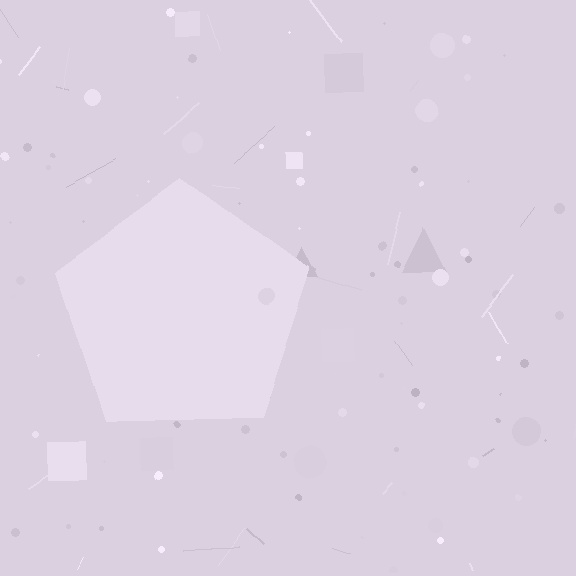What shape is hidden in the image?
A pentagon is hidden in the image.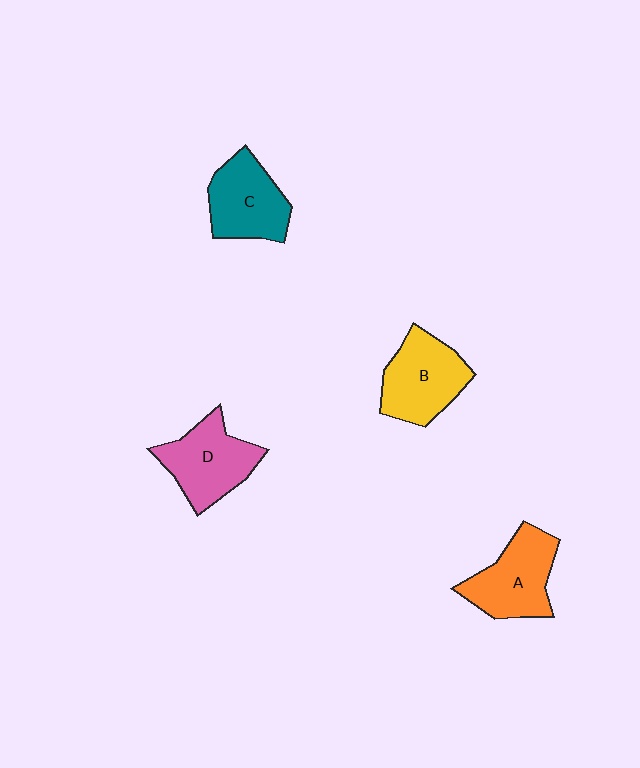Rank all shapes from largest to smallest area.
From largest to smallest: B (yellow), D (pink), A (orange), C (teal).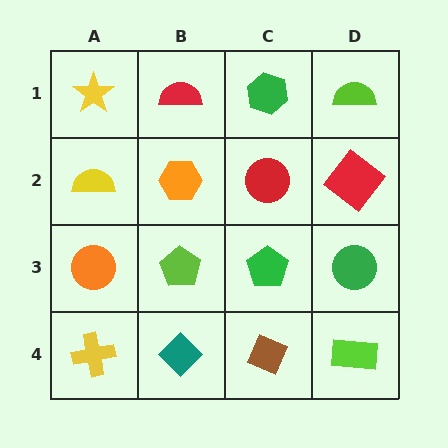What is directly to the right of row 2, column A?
An orange hexagon.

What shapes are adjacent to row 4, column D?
A green circle (row 3, column D), a brown diamond (row 4, column C).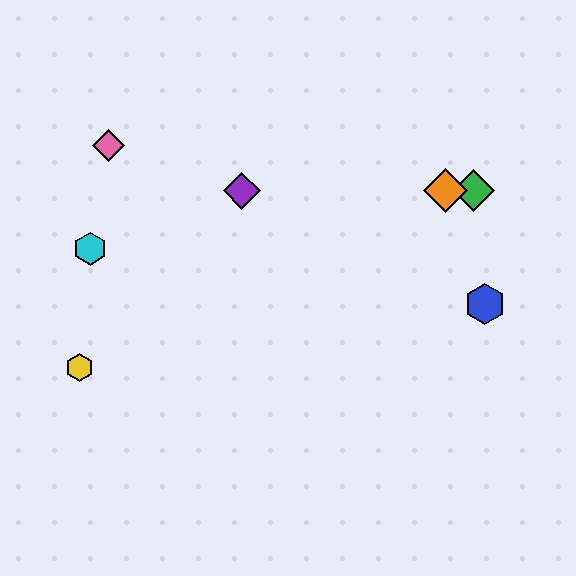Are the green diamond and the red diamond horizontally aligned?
Yes, both are at y≈191.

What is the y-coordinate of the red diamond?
The red diamond is at y≈191.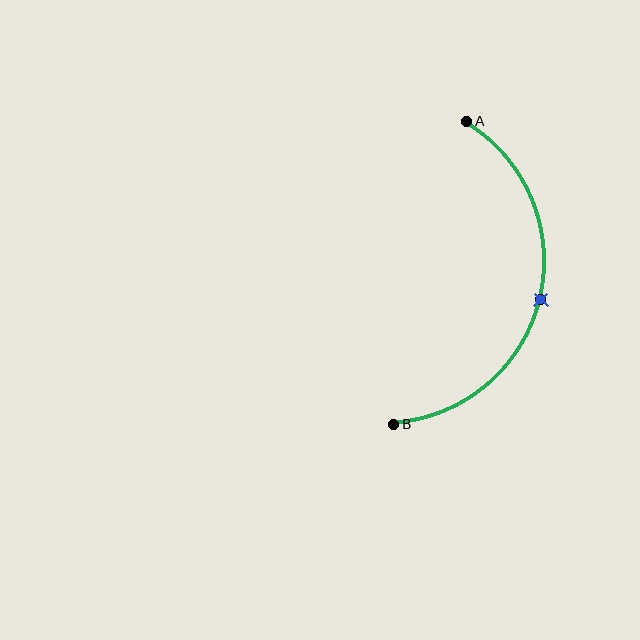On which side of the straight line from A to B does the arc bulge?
The arc bulges to the right of the straight line connecting A and B.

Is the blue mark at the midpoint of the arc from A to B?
Yes. The blue mark lies on the arc at equal arc-length from both A and B — it is the arc midpoint.